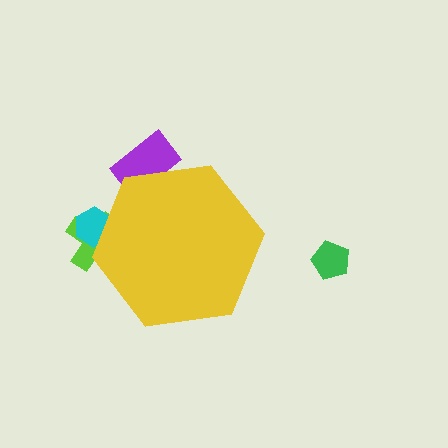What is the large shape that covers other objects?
A yellow hexagon.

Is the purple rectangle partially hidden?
Yes, the purple rectangle is partially hidden behind the yellow hexagon.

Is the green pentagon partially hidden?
No, the green pentagon is fully visible.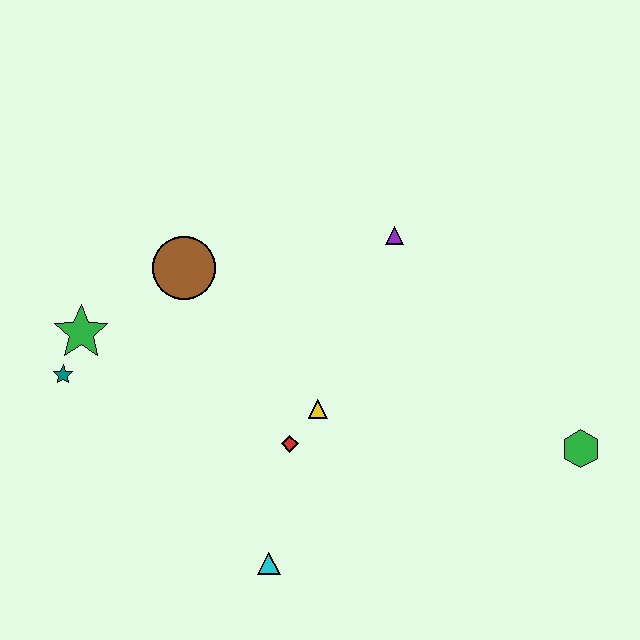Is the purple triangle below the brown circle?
No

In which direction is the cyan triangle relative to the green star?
The cyan triangle is below the green star.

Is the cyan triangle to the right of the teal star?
Yes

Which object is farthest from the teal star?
The green hexagon is farthest from the teal star.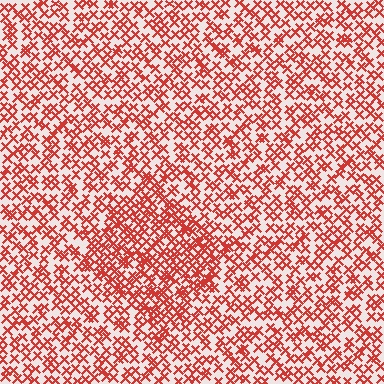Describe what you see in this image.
The image contains small red elements arranged at two different densities. A diamond-shaped region is visible where the elements are more densely packed than the surrounding area.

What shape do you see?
I see a diamond.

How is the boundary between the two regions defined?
The boundary is defined by a change in element density (approximately 1.6x ratio). All elements are the same color, size, and shape.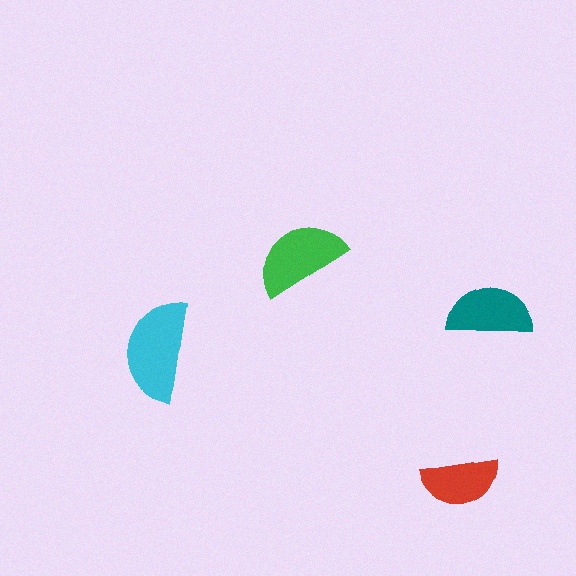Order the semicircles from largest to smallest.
the cyan one, the green one, the teal one, the red one.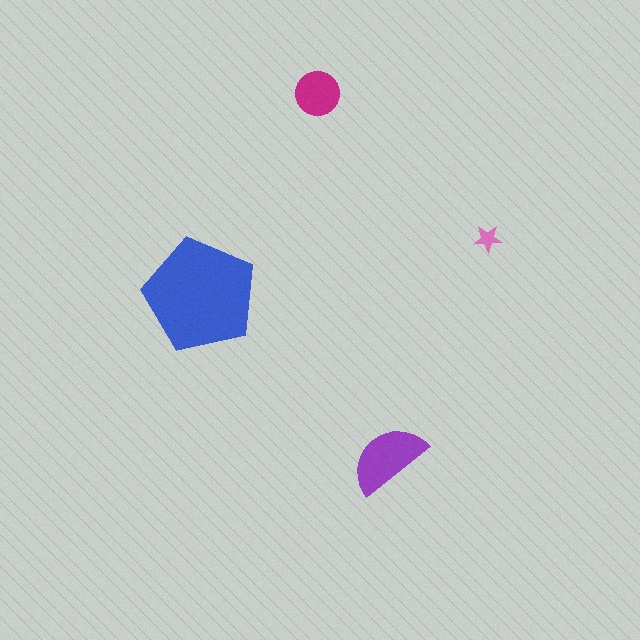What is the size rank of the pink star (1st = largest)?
4th.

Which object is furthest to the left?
The blue pentagon is leftmost.